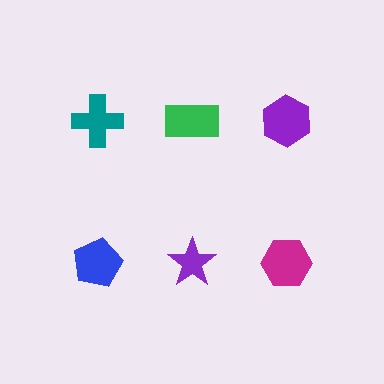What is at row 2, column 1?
A blue pentagon.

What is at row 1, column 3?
A purple hexagon.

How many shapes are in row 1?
3 shapes.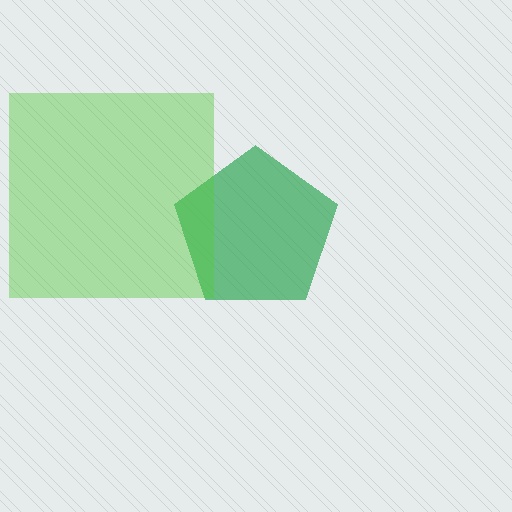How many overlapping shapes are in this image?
There are 2 overlapping shapes in the image.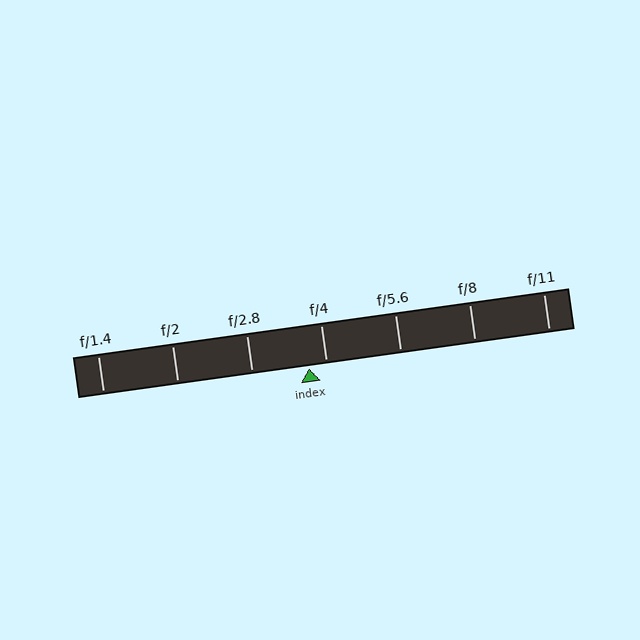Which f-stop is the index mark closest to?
The index mark is closest to f/4.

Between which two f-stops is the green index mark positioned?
The index mark is between f/2.8 and f/4.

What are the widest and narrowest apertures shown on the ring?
The widest aperture shown is f/1.4 and the narrowest is f/11.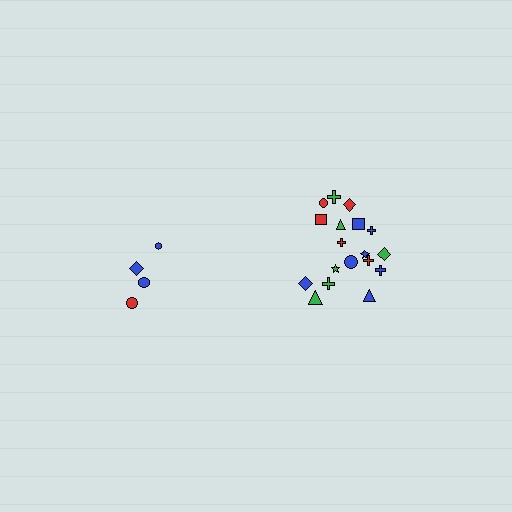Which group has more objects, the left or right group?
The right group.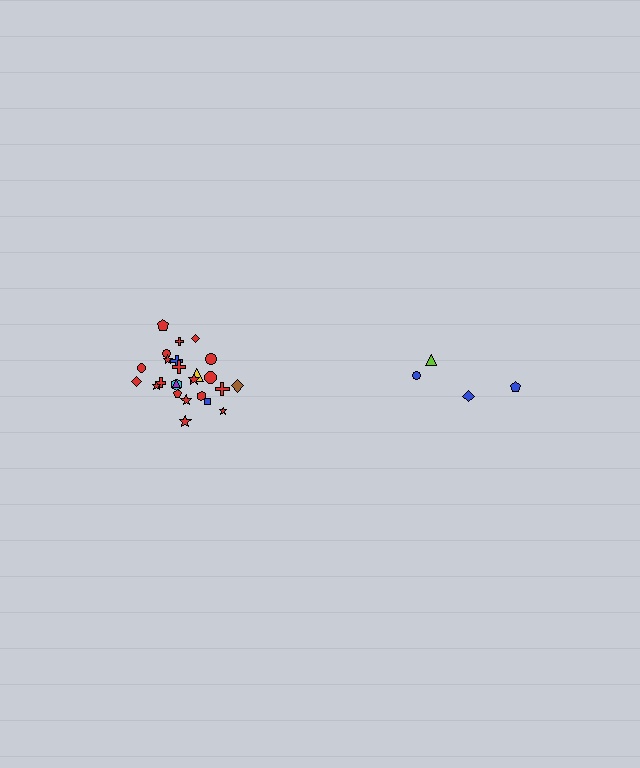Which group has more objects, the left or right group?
The left group.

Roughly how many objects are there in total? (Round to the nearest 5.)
Roughly 30 objects in total.